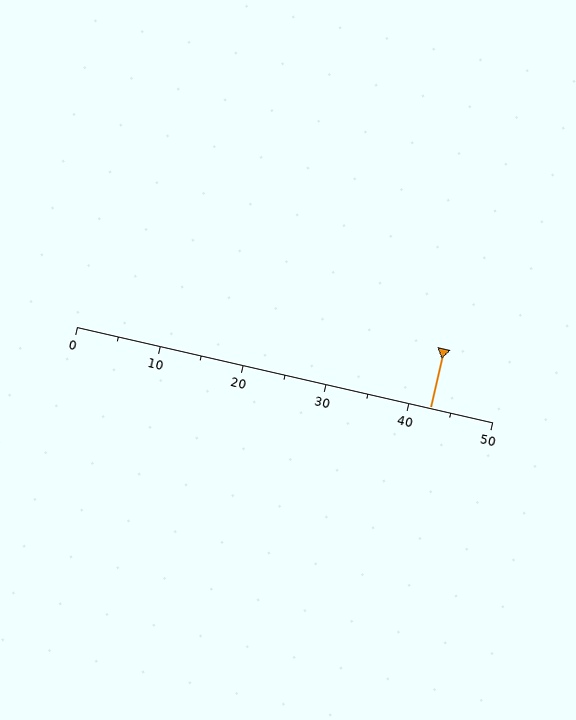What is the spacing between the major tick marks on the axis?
The major ticks are spaced 10 apart.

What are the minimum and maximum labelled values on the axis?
The axis runs from 0 to 50.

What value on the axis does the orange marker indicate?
The marker indicates approximately 42.5.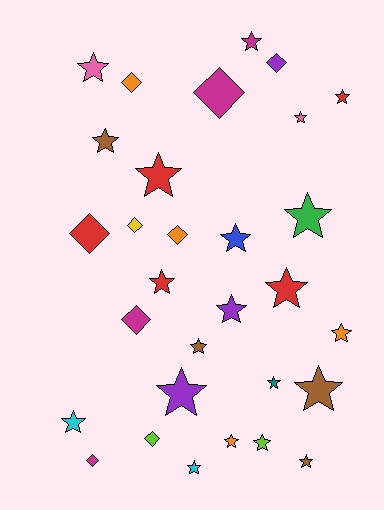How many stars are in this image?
There are 21 stars.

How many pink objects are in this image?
There are 2 pink objects.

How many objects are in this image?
There are 30 objects.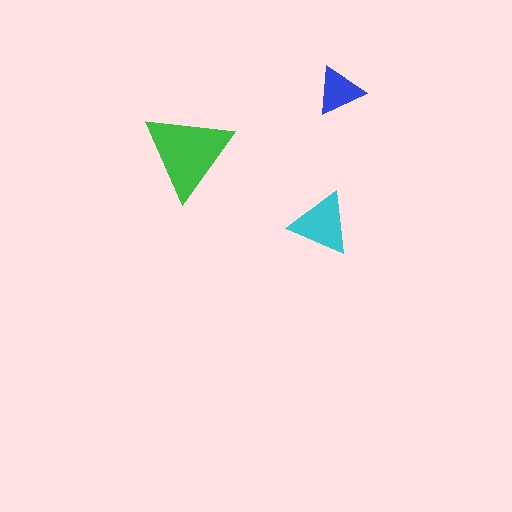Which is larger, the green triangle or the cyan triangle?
The green one.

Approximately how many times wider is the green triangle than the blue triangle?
About 2 times wider.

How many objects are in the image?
There are 3 objects in the image.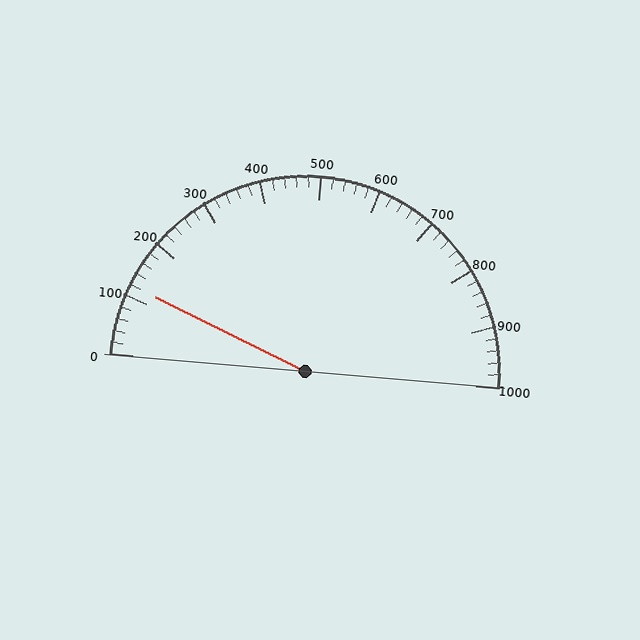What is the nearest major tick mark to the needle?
The nearest major tick mark is 100.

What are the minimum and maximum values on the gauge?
The gauge ranges from 0 to 1000.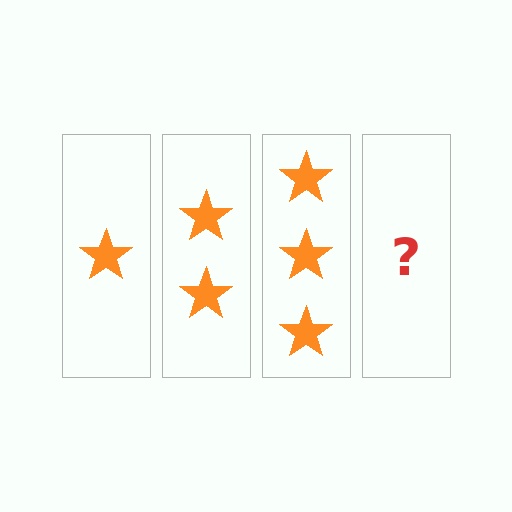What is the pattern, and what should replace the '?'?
The pattern is that each step adds one more star. The '?' should be 4 stars.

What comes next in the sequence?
The next element should be 4 stars.